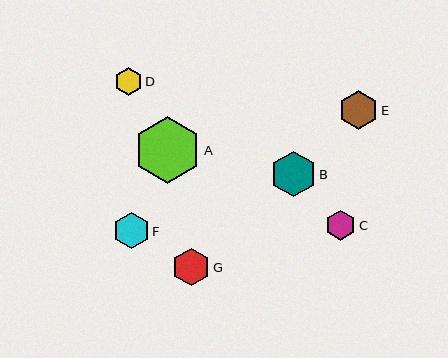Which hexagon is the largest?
Hexagon A is the largest with a size of approximately 67 pixels.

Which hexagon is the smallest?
Hexagon D is the smallest with a size of approximately 28 pixels.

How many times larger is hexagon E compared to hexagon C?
Hexagon E is approximately 1.3 times the size of hexagon C.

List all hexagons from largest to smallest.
From largest to smallest: A, B, E, G, F, C, D.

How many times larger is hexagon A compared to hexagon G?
Hexagon A is approximately 1.8 times the size of hexagon G.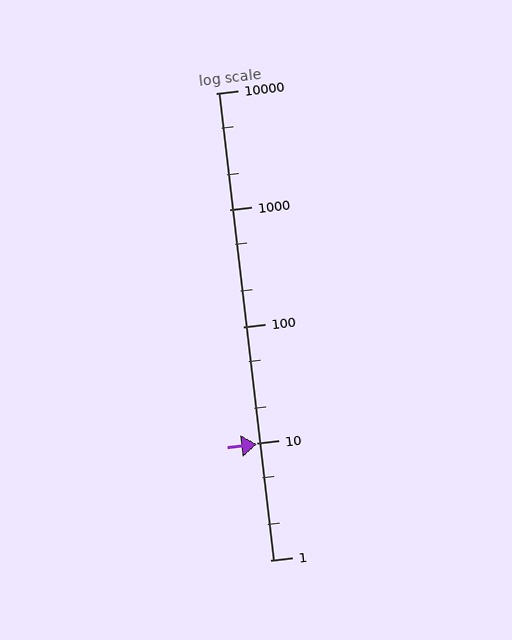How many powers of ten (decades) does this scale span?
The scale spans 4 decades, from 1 to 10000.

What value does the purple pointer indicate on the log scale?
The pointer indicates approximately 9.8.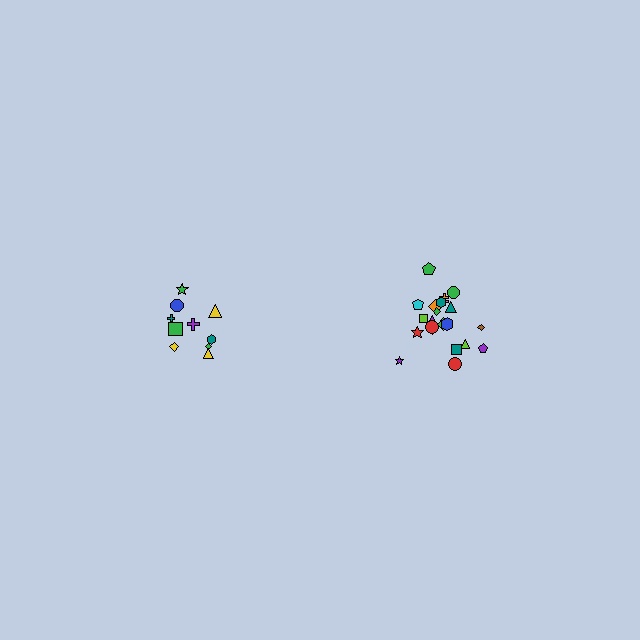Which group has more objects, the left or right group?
The right group.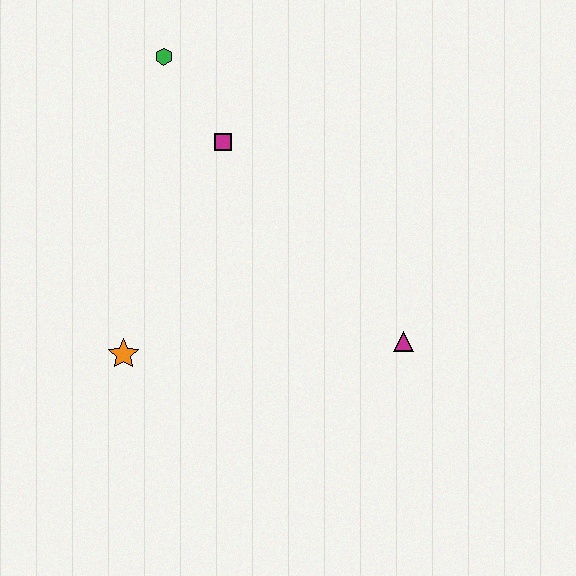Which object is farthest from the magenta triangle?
The green hexagon is farthest from the magenta triangle.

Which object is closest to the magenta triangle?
The magenta square is closest to the magenta triangle.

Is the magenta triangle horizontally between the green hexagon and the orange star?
No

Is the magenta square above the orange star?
Yes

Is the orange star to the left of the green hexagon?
Yes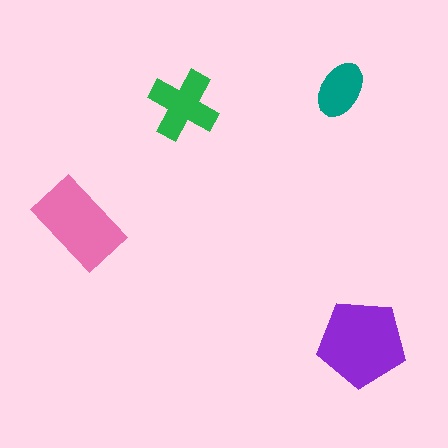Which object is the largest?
The purple pentagon.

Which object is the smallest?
The teal ellipse.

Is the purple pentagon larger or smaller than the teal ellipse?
Larger.